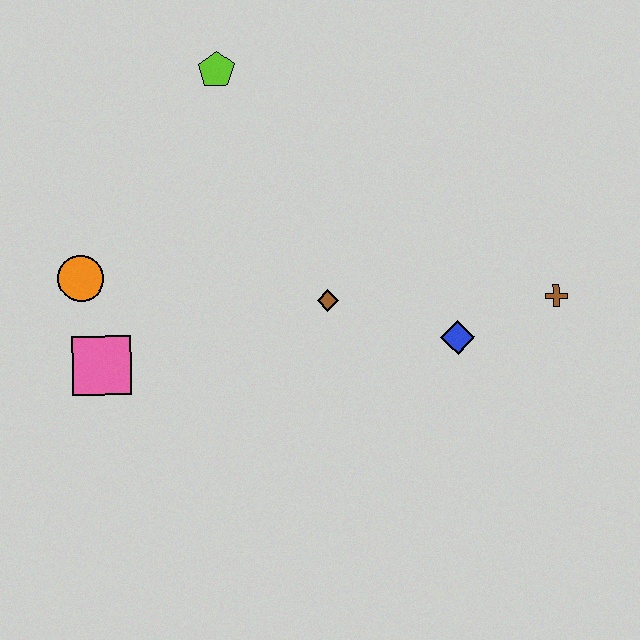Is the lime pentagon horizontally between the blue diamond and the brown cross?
No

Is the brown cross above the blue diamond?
Yes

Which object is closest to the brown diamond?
The blue diamond is closest to the brown diamond.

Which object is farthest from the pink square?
The brown cross is farthest from the pink square.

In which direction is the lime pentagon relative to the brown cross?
The lime pentagon is to the left of the brown cross.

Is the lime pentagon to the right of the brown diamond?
No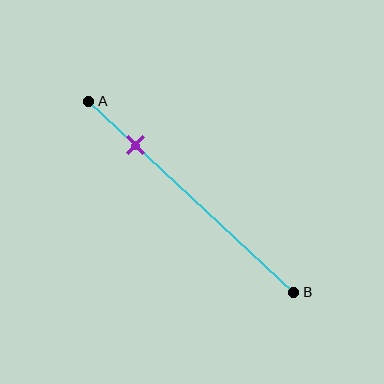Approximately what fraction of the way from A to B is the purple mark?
The purple mark is approximately 25% of the way from A to B.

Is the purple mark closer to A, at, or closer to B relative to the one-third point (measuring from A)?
The purple mark is closer to point A than the one-third point of segment AB.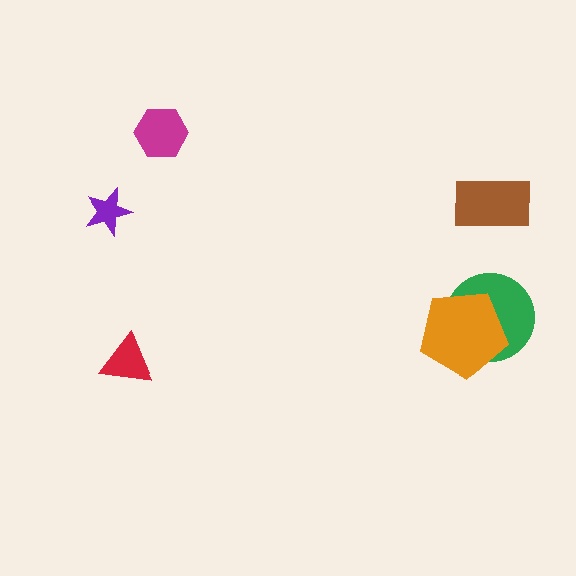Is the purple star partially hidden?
No, no other shape covers it.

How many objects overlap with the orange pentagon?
1 object overlaps with the orange pentagon.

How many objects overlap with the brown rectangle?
0 objects overlap with the brown rectangle.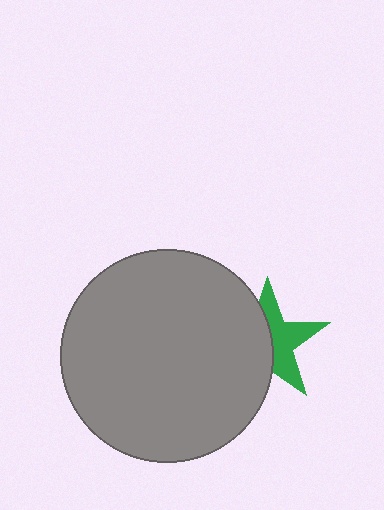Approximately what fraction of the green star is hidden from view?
Roughly 50% of the green star is hidden behind the gray circle.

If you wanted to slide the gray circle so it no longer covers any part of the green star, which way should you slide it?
Slide it left — that is the most direct way to separate the two shapes.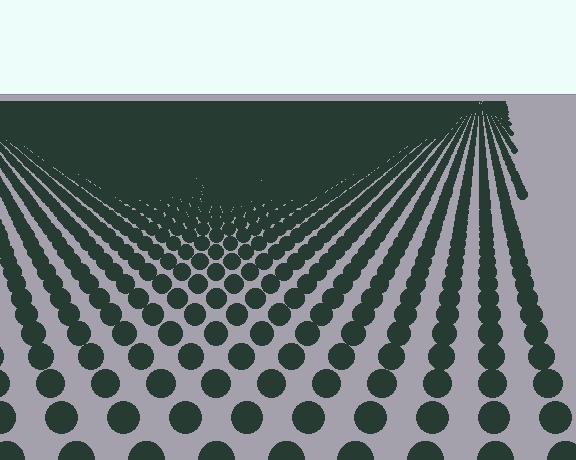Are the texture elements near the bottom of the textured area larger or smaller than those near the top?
Larger. Near the bottom, elements are closer to the viewer and appear at a bigger on-screen size.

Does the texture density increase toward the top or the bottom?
Density increases toward the top.